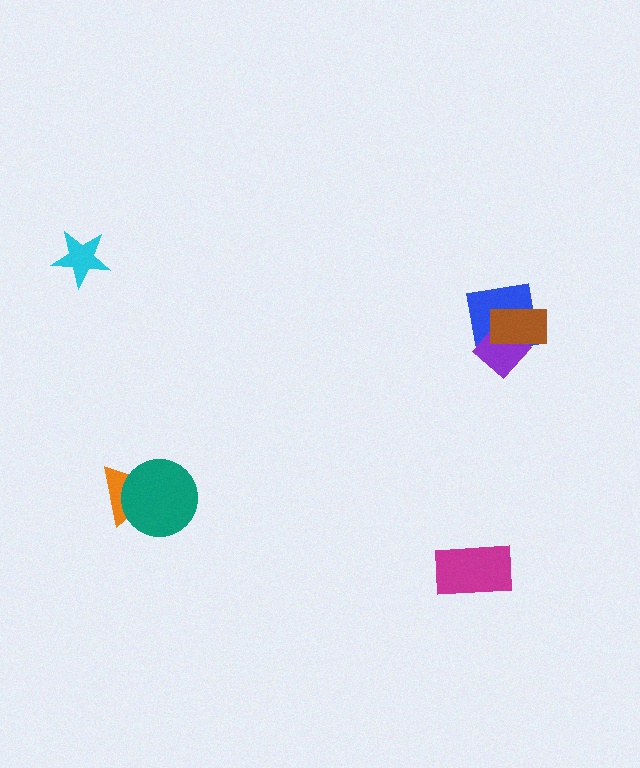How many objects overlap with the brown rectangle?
2 objects overlap with the brown rectangle.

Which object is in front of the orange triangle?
The teal circle is in front of the orange triangle.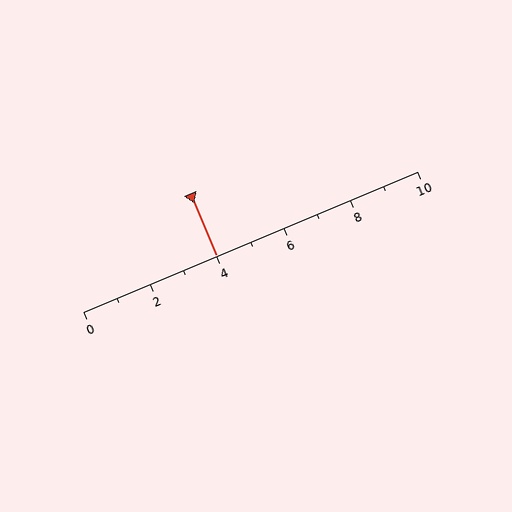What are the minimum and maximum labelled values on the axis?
The axis runs from 0 to 10.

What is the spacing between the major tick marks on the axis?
The major ticks are spaced 2 apart.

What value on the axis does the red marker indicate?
The marker indicates approximately 4.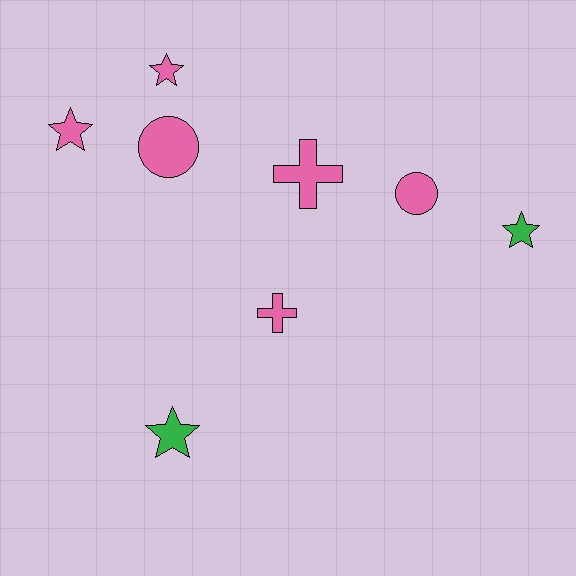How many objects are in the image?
There are 8 objects.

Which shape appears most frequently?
Star, with 4 objects.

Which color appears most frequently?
Pink, with 6 objects.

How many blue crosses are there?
There are no blue crosses.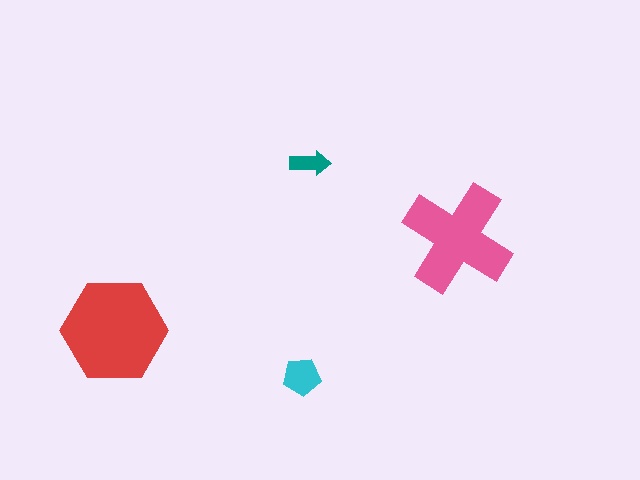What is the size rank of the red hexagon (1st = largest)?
1st.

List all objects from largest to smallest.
The red hexagon, the pink cross, the cyan pentagon, the teal arrow.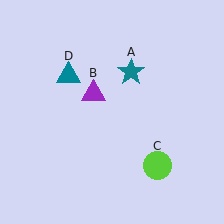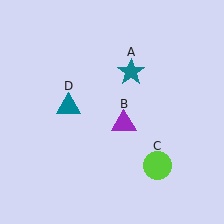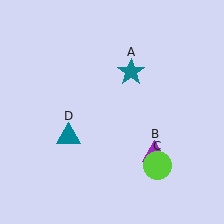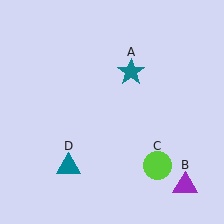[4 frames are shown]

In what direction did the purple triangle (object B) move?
The purple triangle (object B) moved down and to the right.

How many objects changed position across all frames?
2 objects changed position: purple triangle (object B), teal triangle (object D).